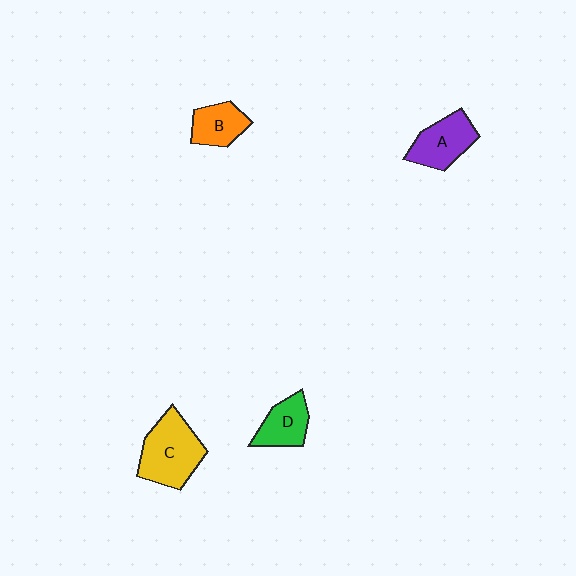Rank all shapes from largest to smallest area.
From largest to smallest: C (yellow), A (purple), D (green), B (orange).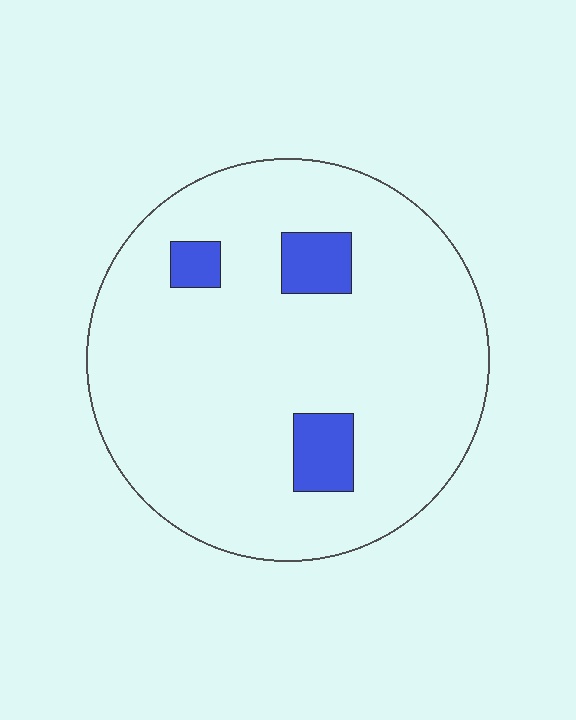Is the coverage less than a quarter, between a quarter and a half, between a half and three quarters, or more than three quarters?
Less than a quarter.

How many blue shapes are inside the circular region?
3.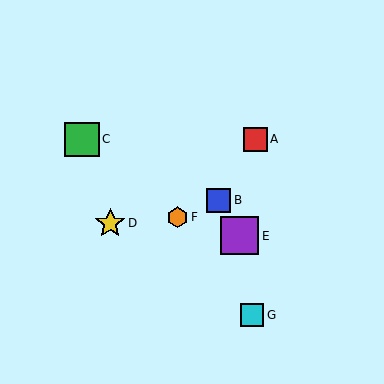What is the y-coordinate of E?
Object E is at y≈236.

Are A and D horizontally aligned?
No, A is at y≈140 and D is at y≈223.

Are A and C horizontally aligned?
Yes, both are at y≈140.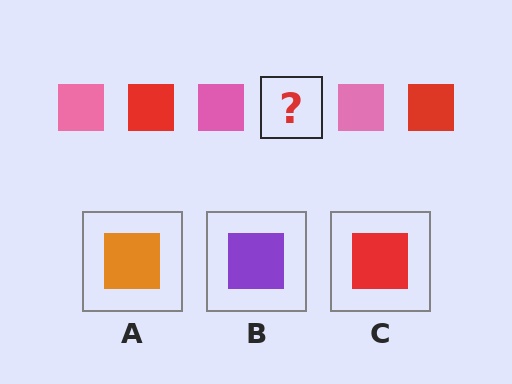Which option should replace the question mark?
Option C.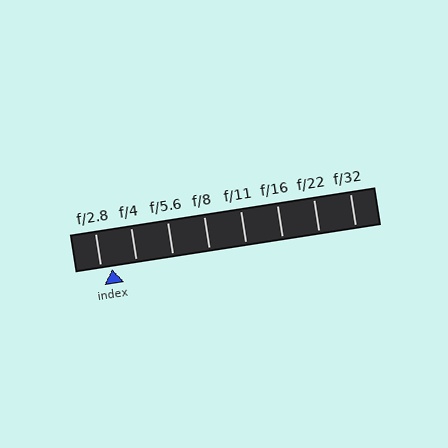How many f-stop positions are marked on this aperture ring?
There are 8 f-stop positions marked.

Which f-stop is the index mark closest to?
The index mark is closest to f/2.8.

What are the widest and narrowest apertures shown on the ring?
The widest aperture shown is f/2.8 and the narrowest is f/32.